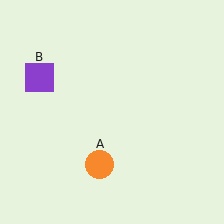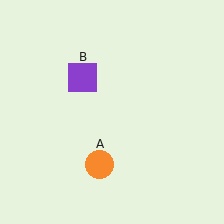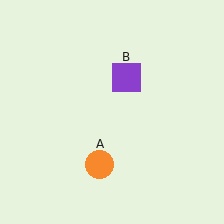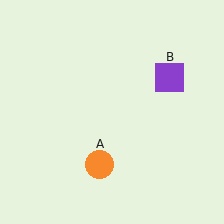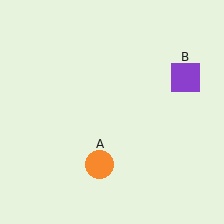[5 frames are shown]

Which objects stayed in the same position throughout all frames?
Orange circle (object A) remained stationary.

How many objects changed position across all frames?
1 object changed position: purple square (object B).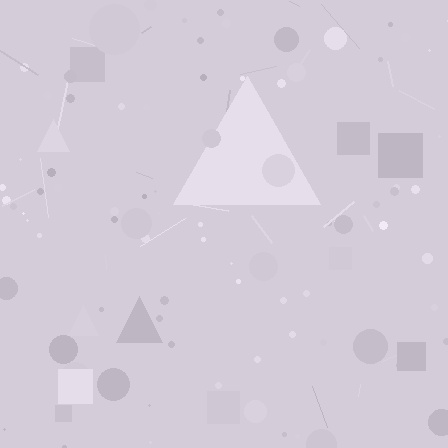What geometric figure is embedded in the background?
A triangle is embedded in the background.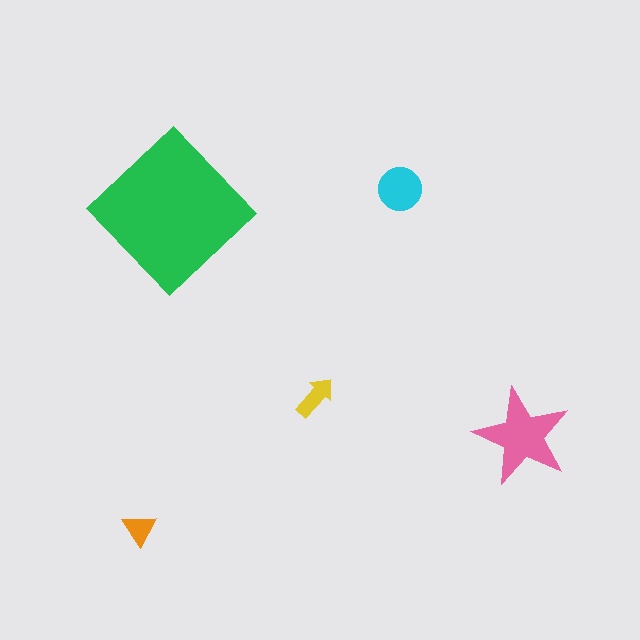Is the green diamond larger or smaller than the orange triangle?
Larger.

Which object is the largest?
The green diamond.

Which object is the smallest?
The orange triangle.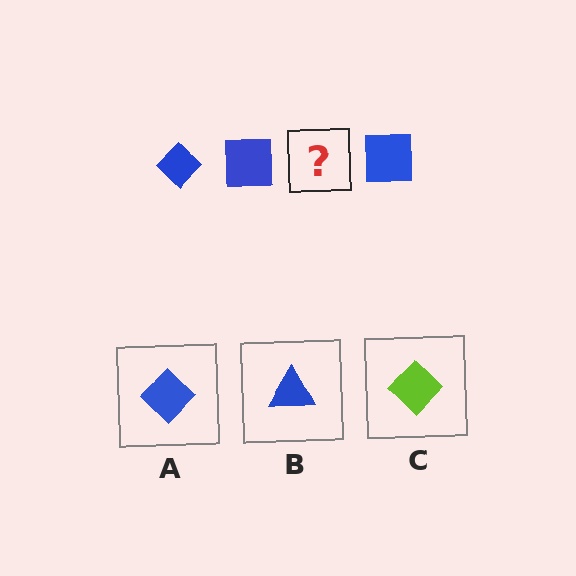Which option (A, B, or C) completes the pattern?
A.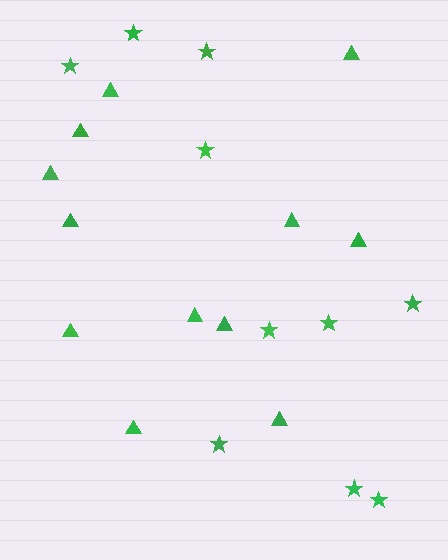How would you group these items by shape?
There are 2 groups: one group of triangles (12) and one group of stars (10).